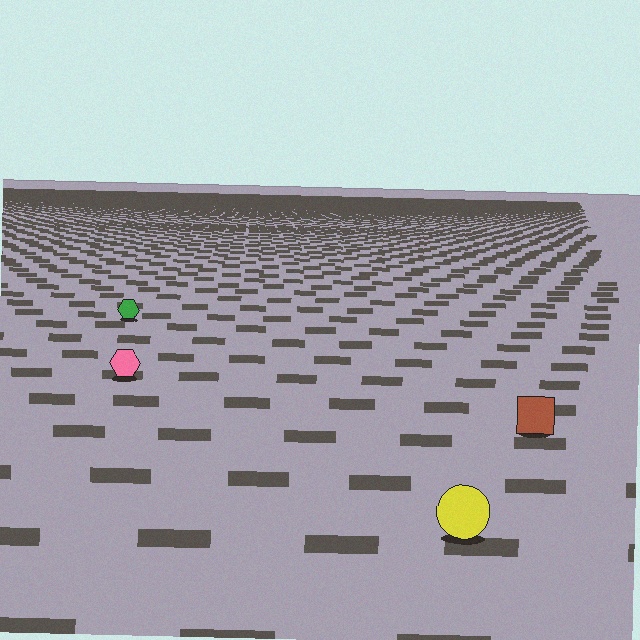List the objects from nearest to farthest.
From nearest to farthest: the yellow circle, the brown square, the pink hexagon, the green hexagon.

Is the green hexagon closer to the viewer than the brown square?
No. The brown square is closer — you can tell from the texture gradient: the ground texture is coarser near it.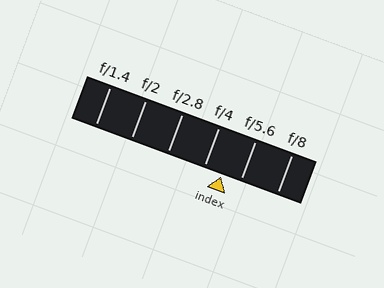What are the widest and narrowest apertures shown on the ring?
The widest aperture shown is f/1.4 and the narrowest is f/8.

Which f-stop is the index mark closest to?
The index mark is closest to f/4.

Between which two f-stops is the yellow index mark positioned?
The index mark is between f/4 and f/5.6.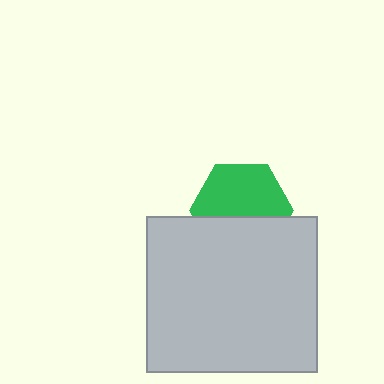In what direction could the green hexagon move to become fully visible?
The green hexagon could move up. That would shift it out from behind the light gray rectangle entirely.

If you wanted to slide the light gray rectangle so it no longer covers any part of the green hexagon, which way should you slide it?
Slide it down — that is the most direct way to separate the two shapes.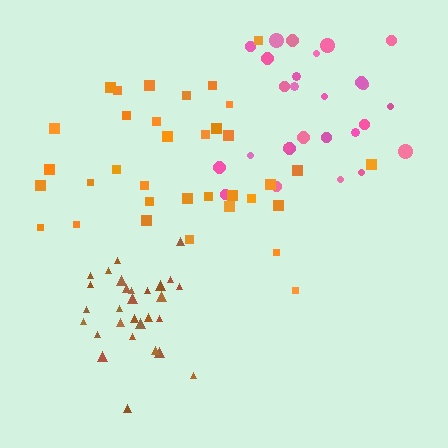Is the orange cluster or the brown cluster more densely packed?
Brown.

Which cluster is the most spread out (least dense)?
Orange.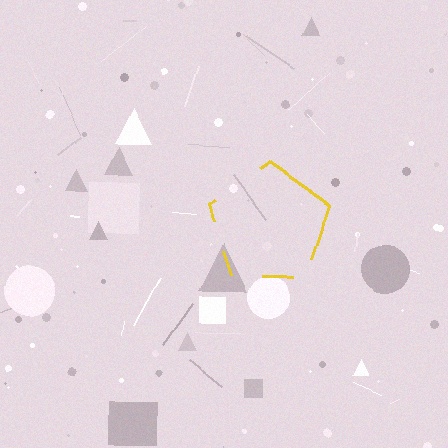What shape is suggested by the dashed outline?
The dashed outline suggests a pentagon.